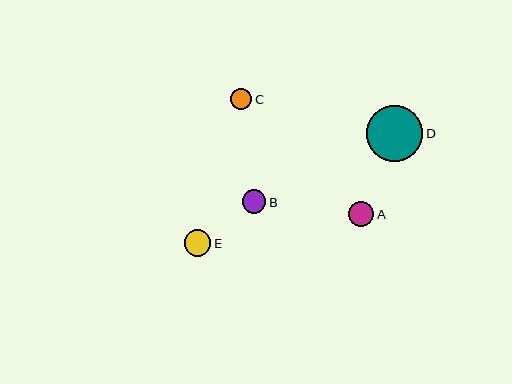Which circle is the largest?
Circle D is the largest with a size of approximately 56 pixels.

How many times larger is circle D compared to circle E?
Circle D is approximately 2.1 times the size of circle E.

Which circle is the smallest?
Circle C is the smallest with a size of approximately 21 pixels.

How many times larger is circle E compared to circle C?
Circle E is approximately 1.3 times the size of circle C.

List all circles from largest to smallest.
From largest to smallest: D, E, A, B, C.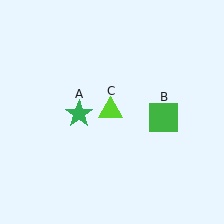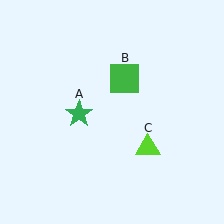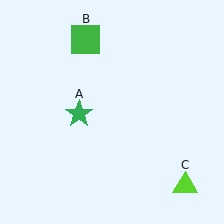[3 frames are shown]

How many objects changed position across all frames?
2 objects changed position: green square (object B), lime triangle (object C).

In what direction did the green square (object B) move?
The green square (object B) moved up and to the left.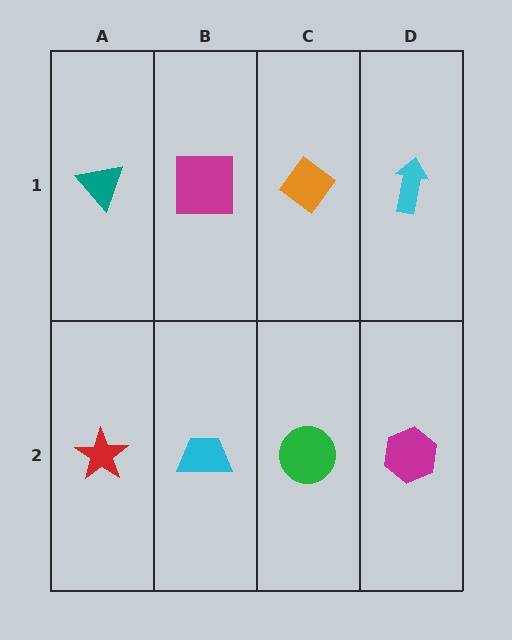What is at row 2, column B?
A cyan trapezoid.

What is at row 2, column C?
A green circle.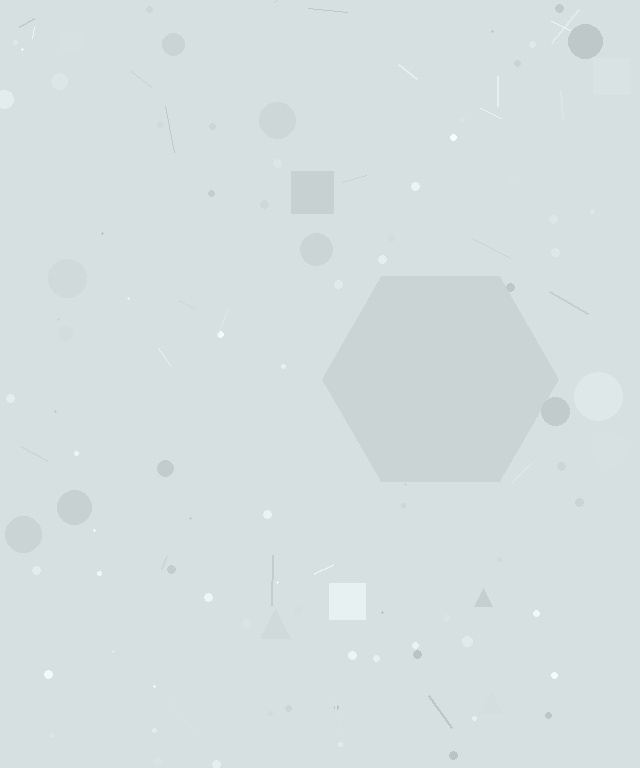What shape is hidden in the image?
A hexagon is hidden in the image.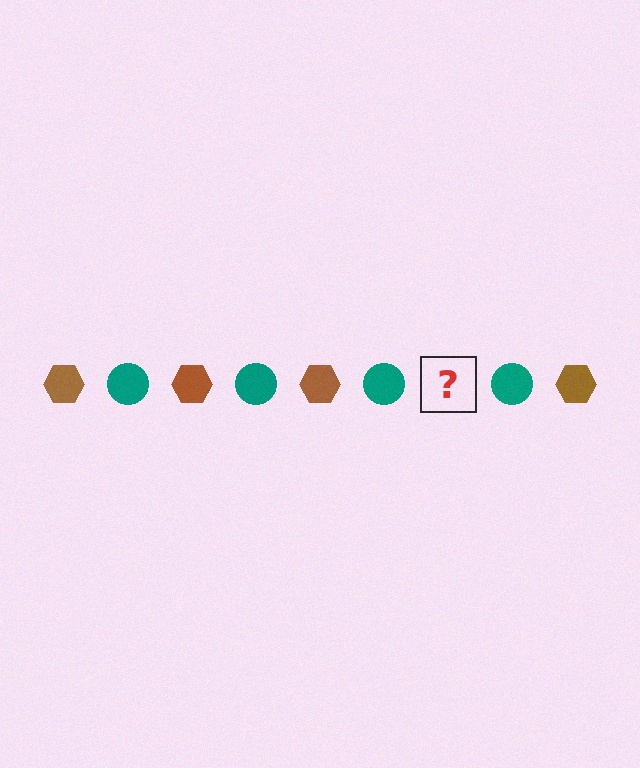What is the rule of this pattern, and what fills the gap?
The rule is that the pattern alternates between brown hexagon and teal circle. The gap should be filled with a brown hexagon.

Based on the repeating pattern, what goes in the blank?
The blank should be a brown hexagon.